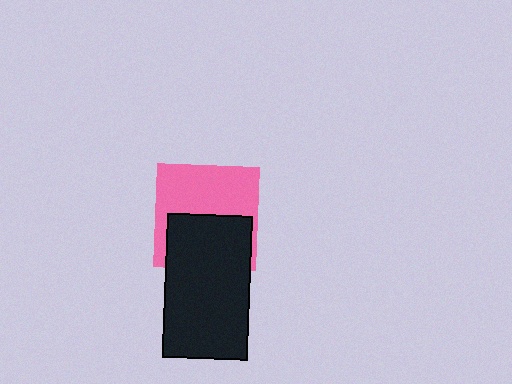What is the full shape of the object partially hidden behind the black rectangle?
The partially hidden object is a pink square.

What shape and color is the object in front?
The object in front is a black rectangle.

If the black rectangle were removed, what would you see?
You would see the complete pink square.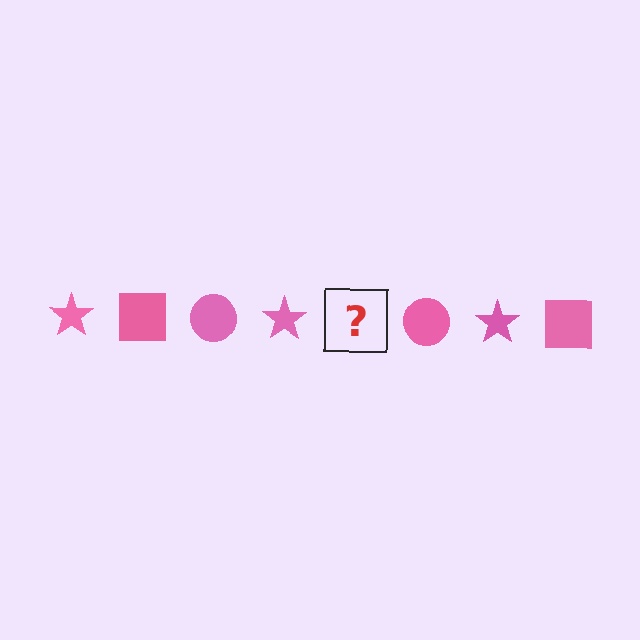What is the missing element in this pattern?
The missing element is a pink square.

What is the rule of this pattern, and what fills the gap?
The rule is that the pattern cycles through star, square, circle shapes in pink. The gap should be filled with a pink square.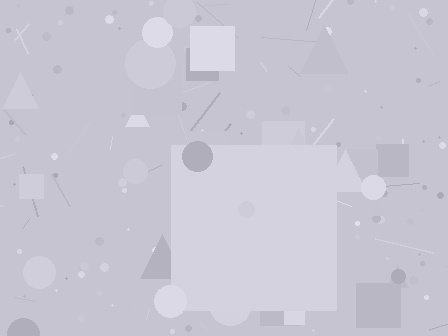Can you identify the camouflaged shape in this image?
The camouflaged shape is a square.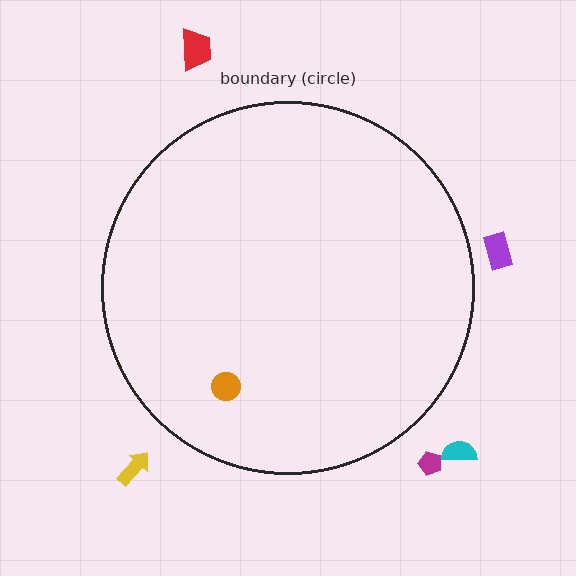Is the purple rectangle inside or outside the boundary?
Outside.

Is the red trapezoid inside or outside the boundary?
Outside.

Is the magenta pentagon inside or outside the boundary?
Outside.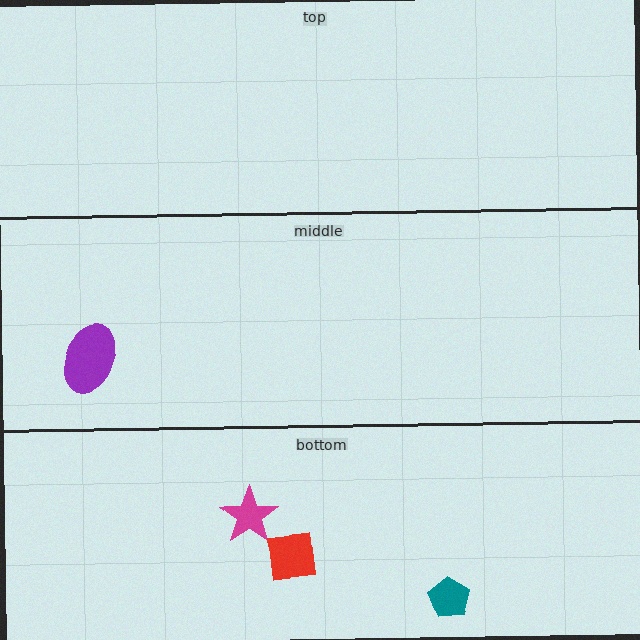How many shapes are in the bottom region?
3.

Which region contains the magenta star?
The bottom region.